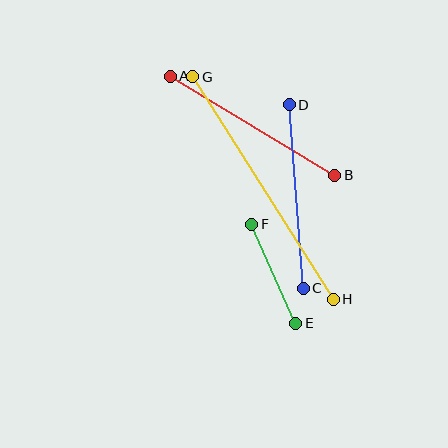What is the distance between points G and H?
The distance is approximately 263 pixels.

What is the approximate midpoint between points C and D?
The midpoint is at approximately (296, 197) pixels.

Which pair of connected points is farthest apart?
Points G and H are farthest apart.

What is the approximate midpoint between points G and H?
The midpoint is at approximately (263, 188) pixels.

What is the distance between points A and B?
The distance is approximately 192 pixels.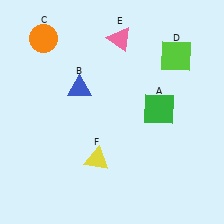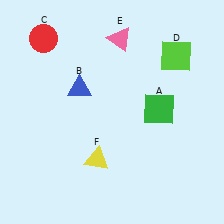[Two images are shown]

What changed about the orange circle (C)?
In Image 1, C is orange. In Image 2, it changed to red.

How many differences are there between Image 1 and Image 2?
There is 1 difference between the two images.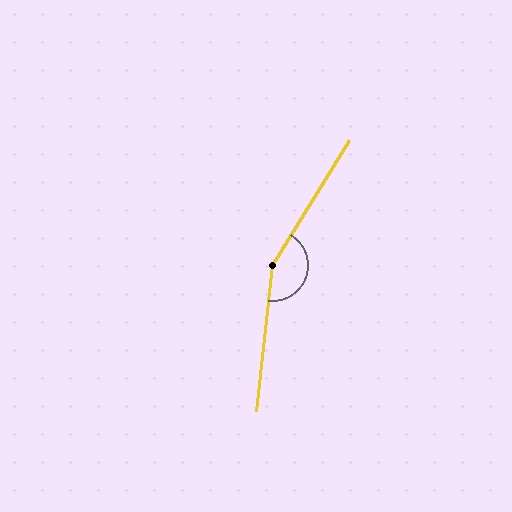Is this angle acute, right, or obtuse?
It is obtuse.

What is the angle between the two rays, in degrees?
Approximately 155 degrees.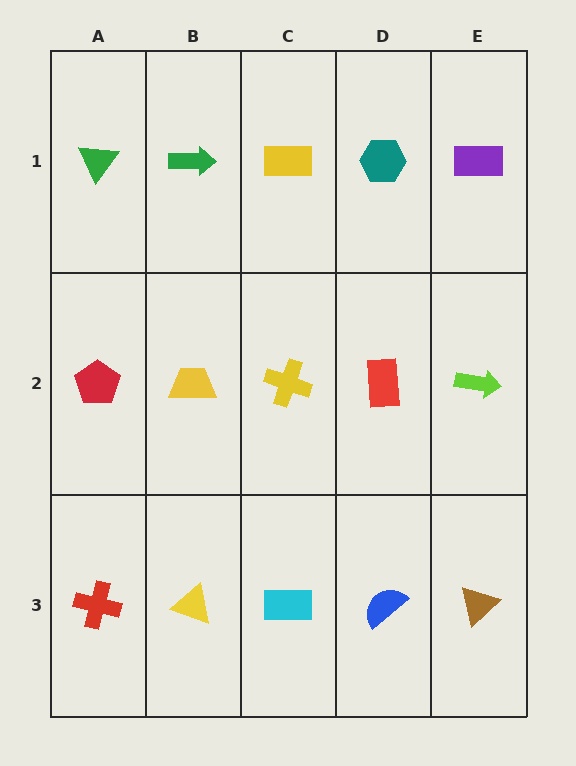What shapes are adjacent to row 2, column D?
A teal hexagon (row 1, column D), a blue semicircle (row 3, column D), a yellow cross (row 2, column C), a lime arrow (row 2, column E).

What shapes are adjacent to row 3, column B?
A yellow trapezoid (row 2, column B), a red cross (row 3, column A), a cyan rectangle (row 3, column C).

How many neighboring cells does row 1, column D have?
3.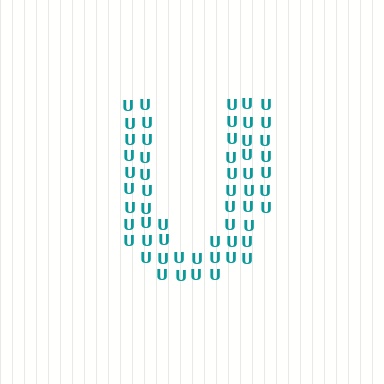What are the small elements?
The small elements are letter U's.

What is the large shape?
The large shape is the letter U.